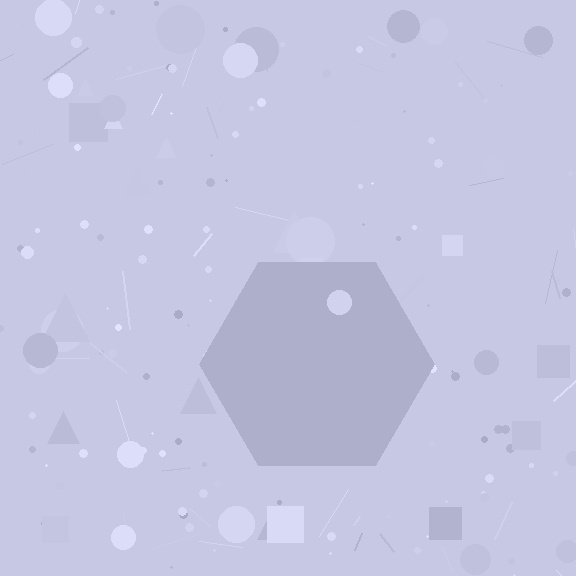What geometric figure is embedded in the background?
A hexagon is embedded in the background.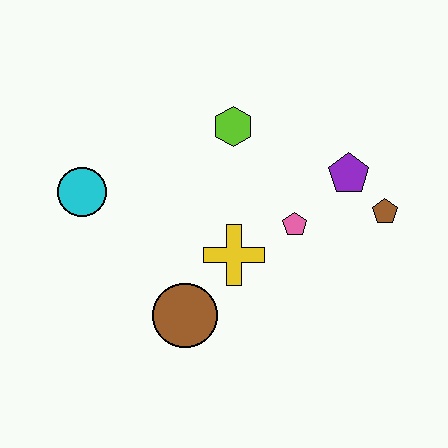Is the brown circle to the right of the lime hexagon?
No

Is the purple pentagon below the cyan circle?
No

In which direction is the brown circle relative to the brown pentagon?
The brown circle is to the left of the brown pentagon.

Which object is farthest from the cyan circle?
The brown pentagon is farthest from the cyan circle.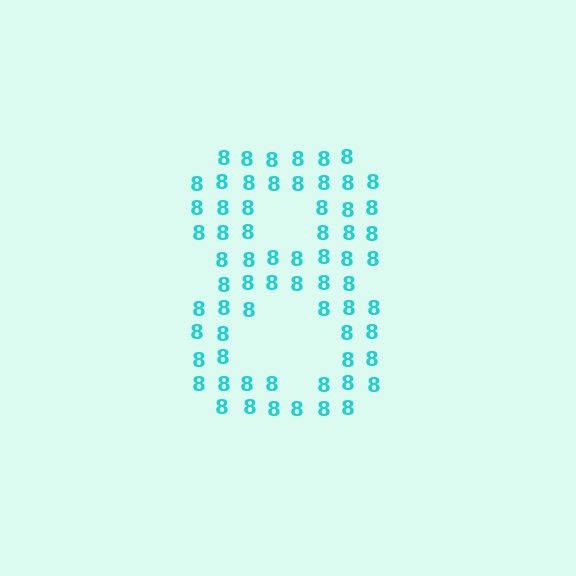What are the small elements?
The small elements are digit 8's.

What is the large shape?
The large shape is the digit 8.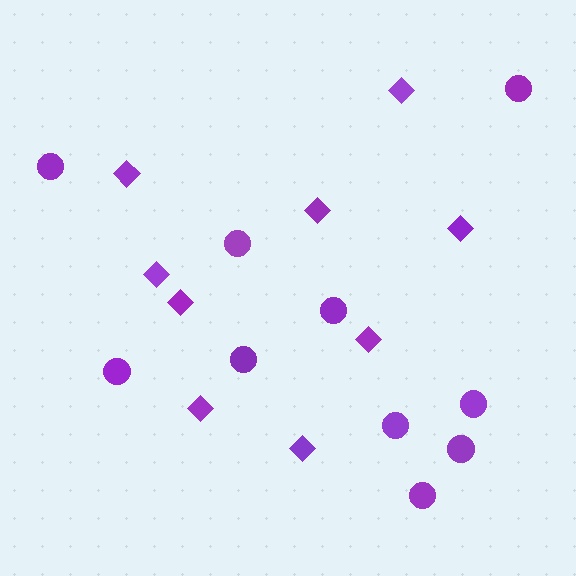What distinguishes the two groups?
There are 2 groups: one group of diamonds (9) and one group of circles (10).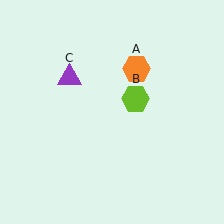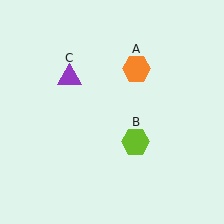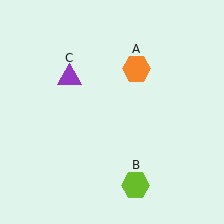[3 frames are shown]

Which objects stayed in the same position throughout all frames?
Orange hexagon (object A) and purple triangle (object C) remained stationary.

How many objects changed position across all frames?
1 object changed position: lime hexagon (object B).